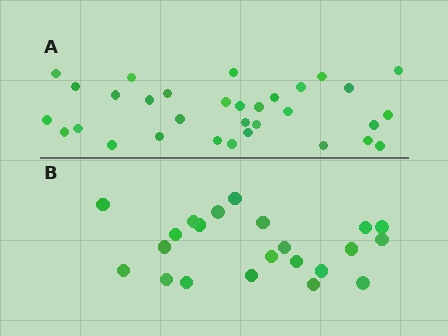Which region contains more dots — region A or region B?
Region A (the top region) has more dots.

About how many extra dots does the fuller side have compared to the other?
Region A has roughly 10 or so more dots than region B.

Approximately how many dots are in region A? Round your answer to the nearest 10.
About 30 dots. (The exact count is 32, which rounds to 30.)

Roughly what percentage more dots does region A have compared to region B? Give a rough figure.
About 45% more.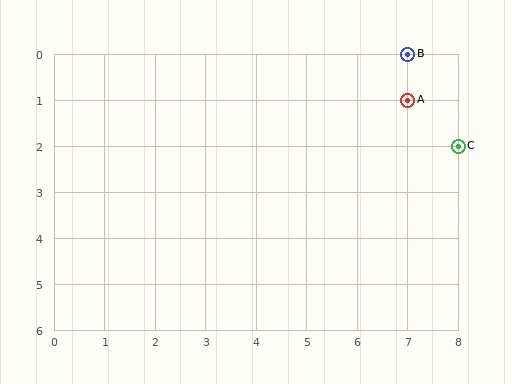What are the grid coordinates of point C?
Point C is at grid coordinates (8, 2).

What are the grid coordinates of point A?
Point A is at grid coordinates (7, 1).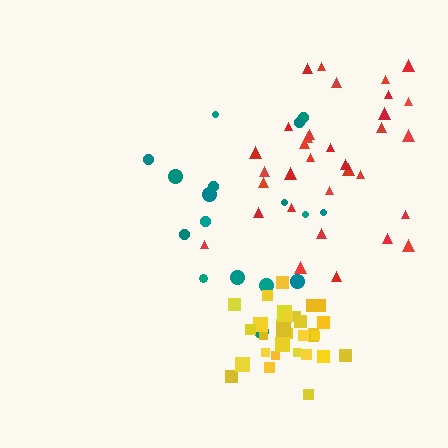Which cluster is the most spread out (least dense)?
Teal.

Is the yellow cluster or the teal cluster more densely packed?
Yellow.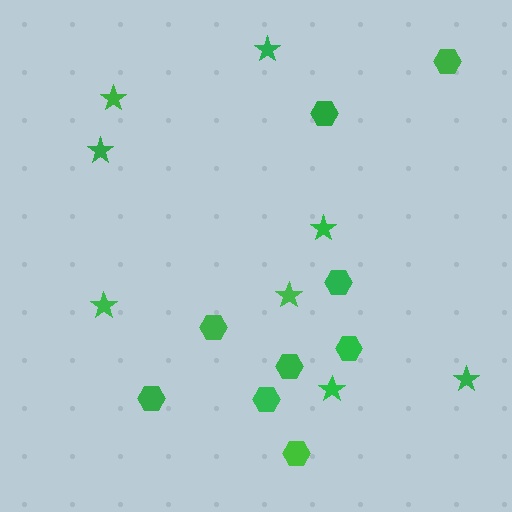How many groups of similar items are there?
There are 2 groups: one group of stars (8) and one group of hexagons (9).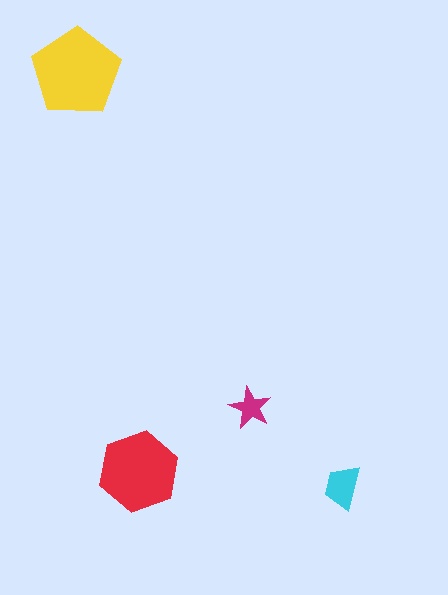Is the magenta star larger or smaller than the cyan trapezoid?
Smaller.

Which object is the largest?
The yellow pentagon.